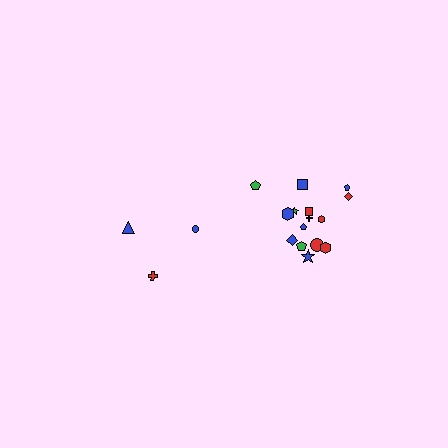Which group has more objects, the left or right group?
The right group.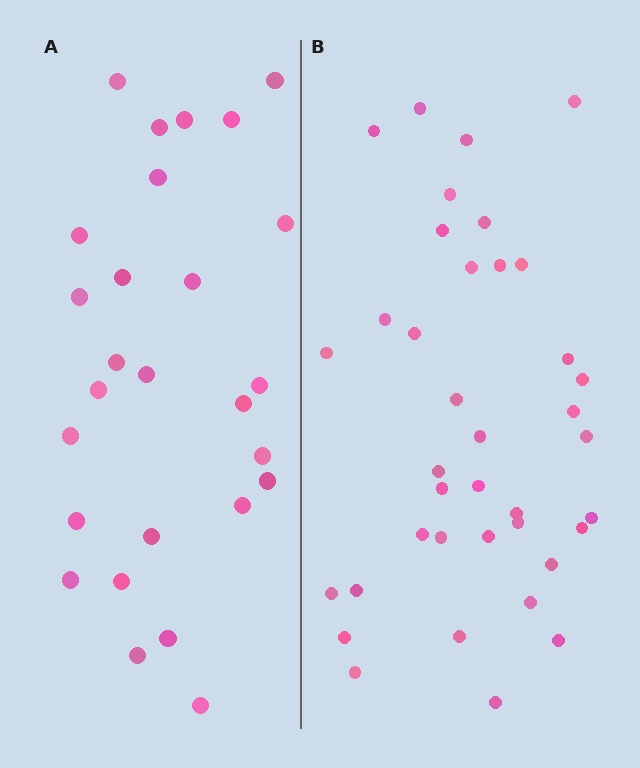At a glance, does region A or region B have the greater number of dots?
Region B (the right region) has more dots.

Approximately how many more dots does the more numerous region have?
Region B has roughly 12 or so more dots than region A.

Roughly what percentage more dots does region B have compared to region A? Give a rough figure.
About 40% more.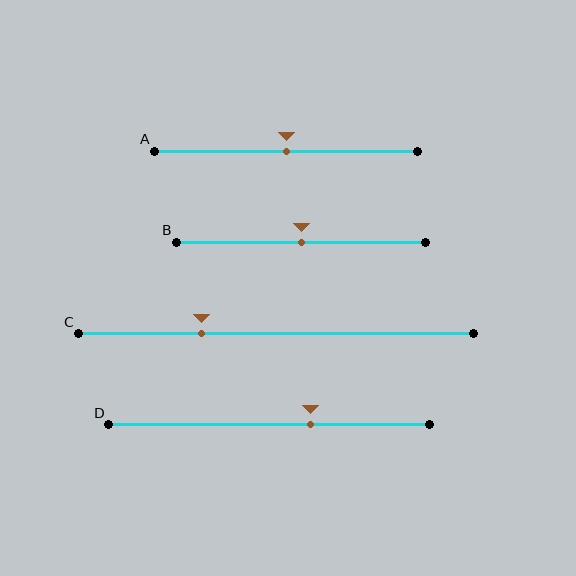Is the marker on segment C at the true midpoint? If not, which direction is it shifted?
No, the marker on segment C is shifted to the left by about 19% of the segment length.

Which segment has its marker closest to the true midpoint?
Segment A has its marker closest to the true midpoint.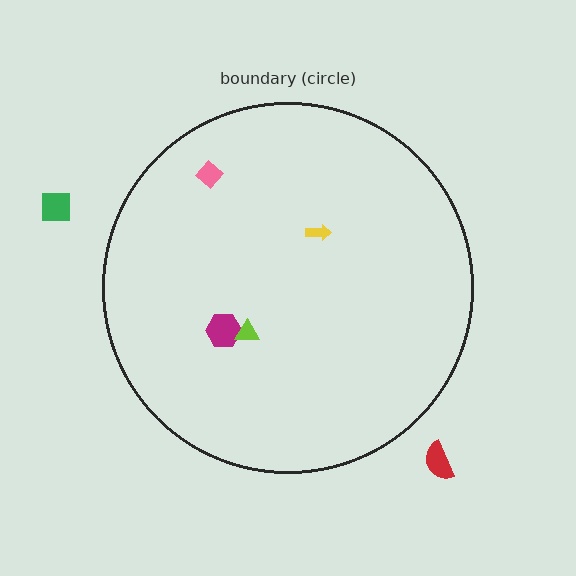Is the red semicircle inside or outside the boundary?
Outside.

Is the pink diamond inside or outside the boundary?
Inside.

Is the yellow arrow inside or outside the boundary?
Inside.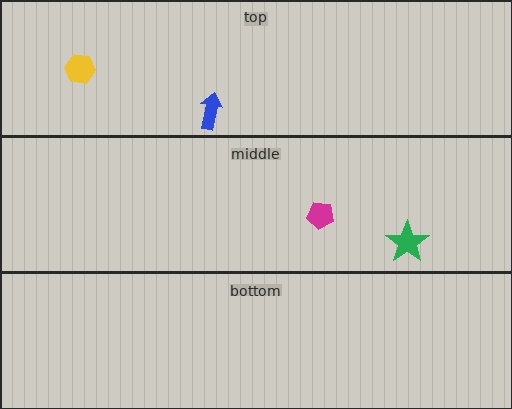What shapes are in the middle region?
The magenta pentagon, the green star.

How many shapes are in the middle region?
2.